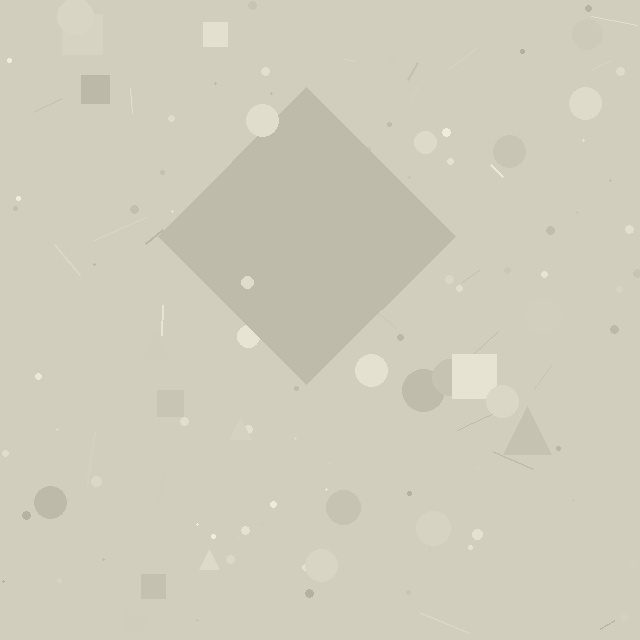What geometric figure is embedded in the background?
A diamond is embedded in the background.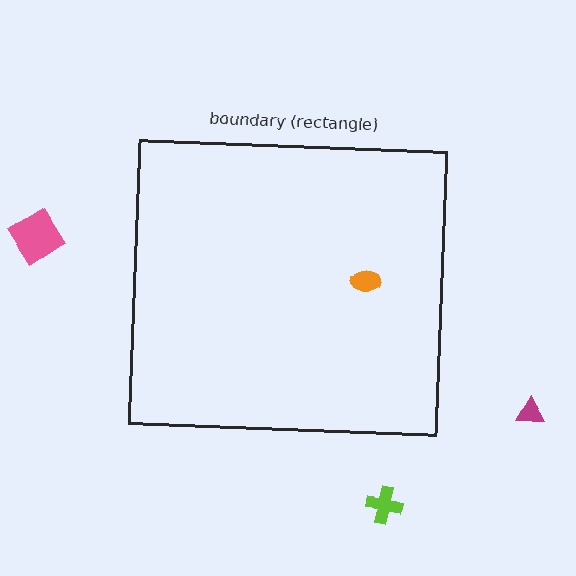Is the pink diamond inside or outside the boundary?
Outside.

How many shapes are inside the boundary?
1 inside, 3 outside.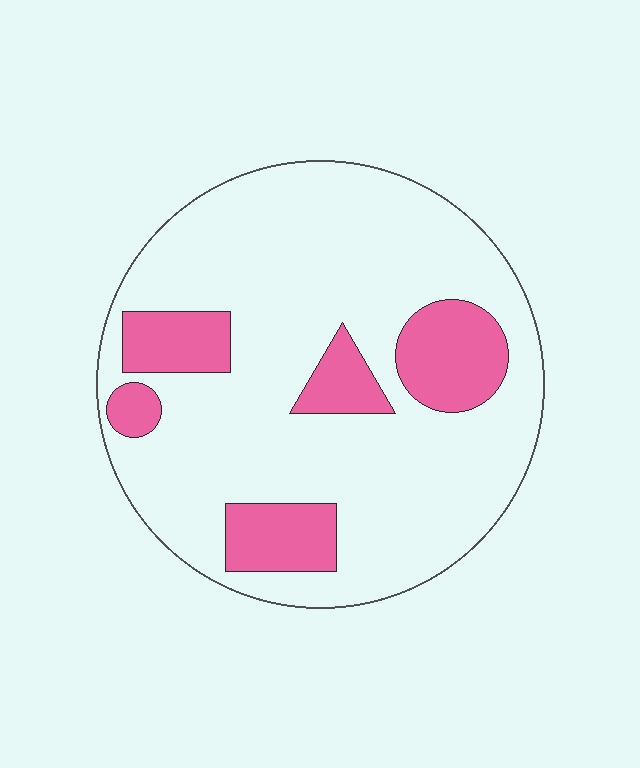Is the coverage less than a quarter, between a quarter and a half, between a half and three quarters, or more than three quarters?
Less than a quarter.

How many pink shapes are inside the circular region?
5.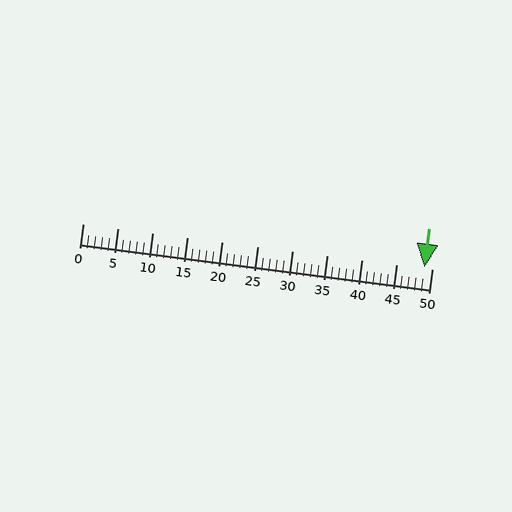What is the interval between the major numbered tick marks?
The major tick marks are spaced 5 units apart.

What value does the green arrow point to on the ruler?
The green arrow points to approximately 49.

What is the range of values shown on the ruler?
The ruler shows values from 0 to 50.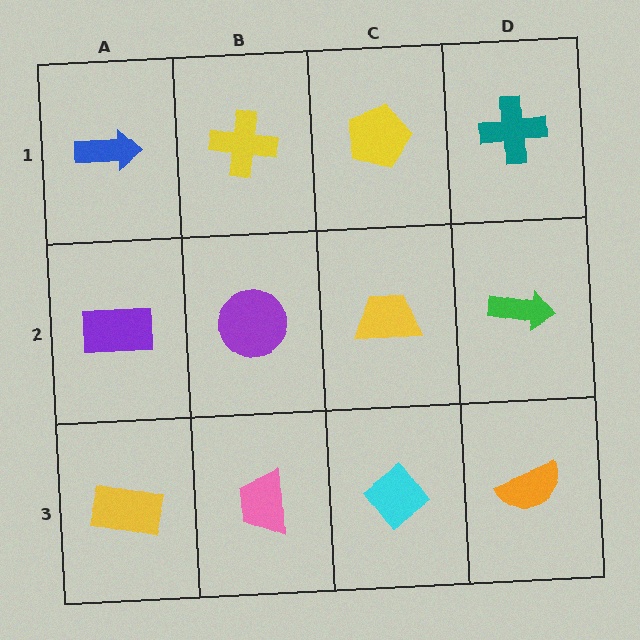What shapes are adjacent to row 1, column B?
A purple circle (row 2, column B), a blue arrow (row 1, column A), a yellow pentagon (row 1, column C).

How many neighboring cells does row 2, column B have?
4.